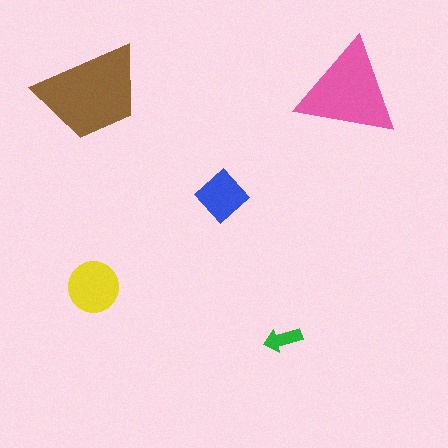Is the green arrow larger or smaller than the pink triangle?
Smaller.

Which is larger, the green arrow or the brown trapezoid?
The brown trapezoid.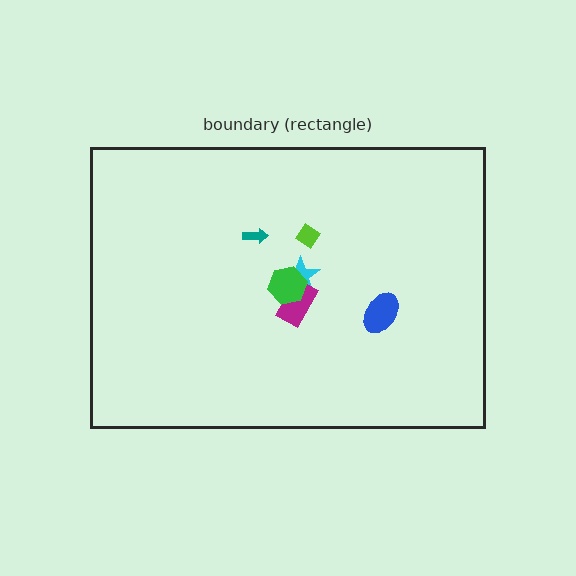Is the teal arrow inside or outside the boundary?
Inside.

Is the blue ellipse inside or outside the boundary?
Inside.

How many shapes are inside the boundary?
6 inside, 0 outside.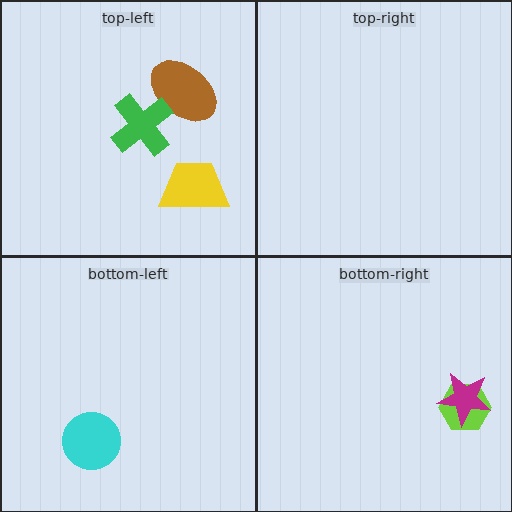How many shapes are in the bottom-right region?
2.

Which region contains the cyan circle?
The bottom-left region.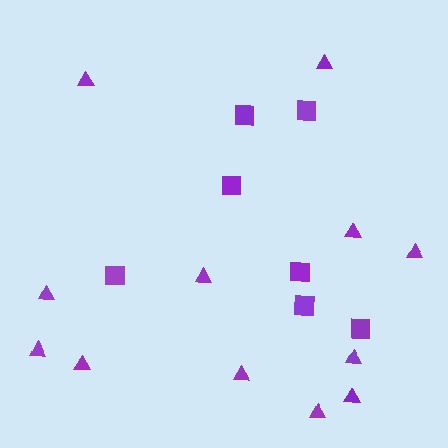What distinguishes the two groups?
There are 2 groups: one group of triangles (12) and one group of squares (7).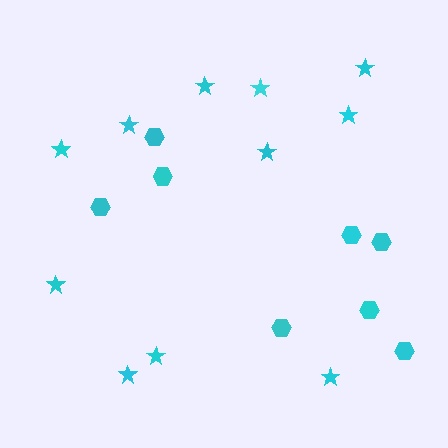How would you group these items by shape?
There are 2 groups: one group of stars (11) and one group of hexagons (8).